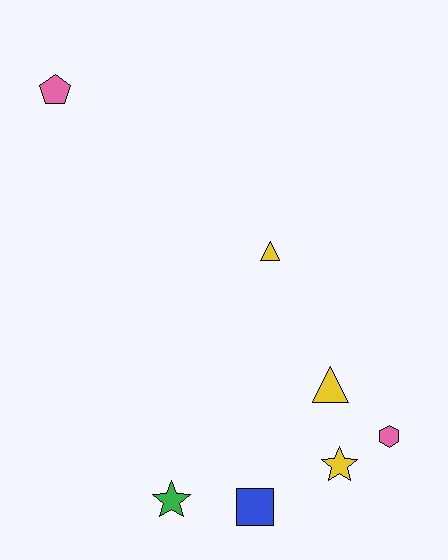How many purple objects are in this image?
There are no purple objects.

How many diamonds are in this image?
There are no diamonds.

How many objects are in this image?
There are 7 objects.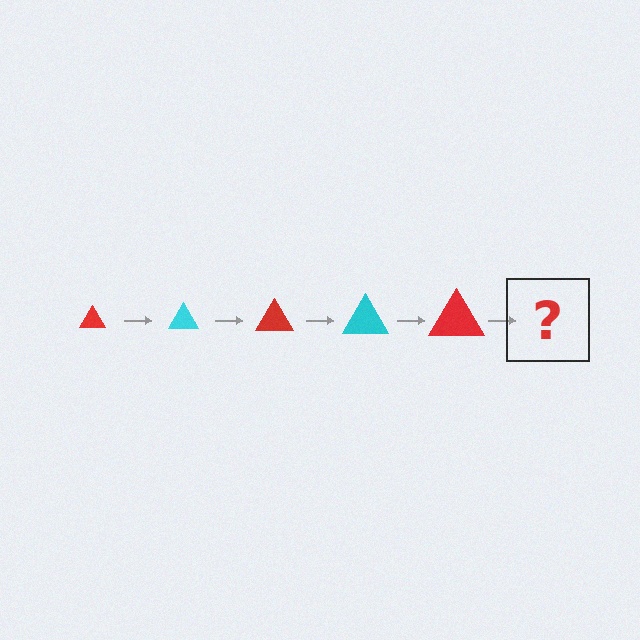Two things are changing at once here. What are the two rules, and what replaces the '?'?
The two rules are that the triangle grows larger each step and the color cycles through red and cyan. The '?' should be a cyan triangle, larger than the previous one.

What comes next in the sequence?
The next element should be a cyan triangle, larger than the previous one.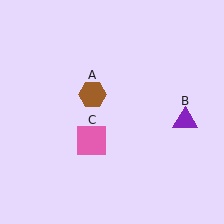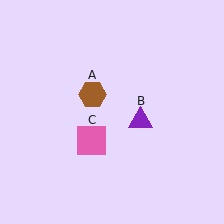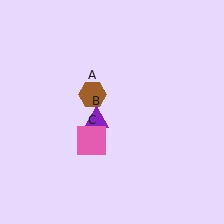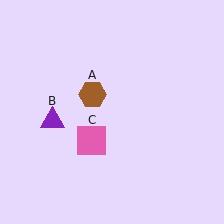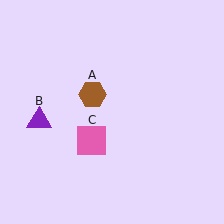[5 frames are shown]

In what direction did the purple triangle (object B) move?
The purple triangle (object B) moved left.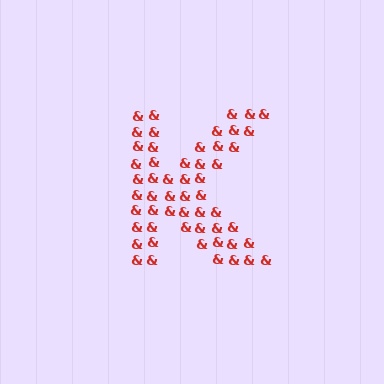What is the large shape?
The large shape is the letter K.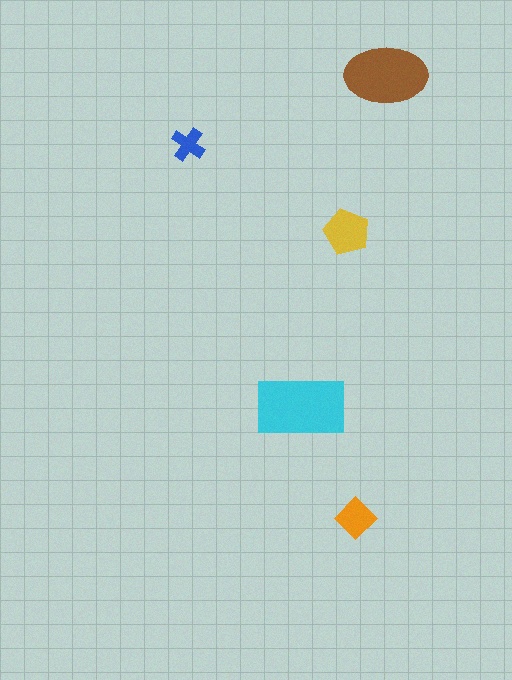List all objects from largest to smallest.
The cyan rectangle, the brown ellipse, the yellow pentagon, the orange diamond, the blue cross.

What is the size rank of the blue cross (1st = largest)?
5th.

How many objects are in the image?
There are 5 objects in the image.